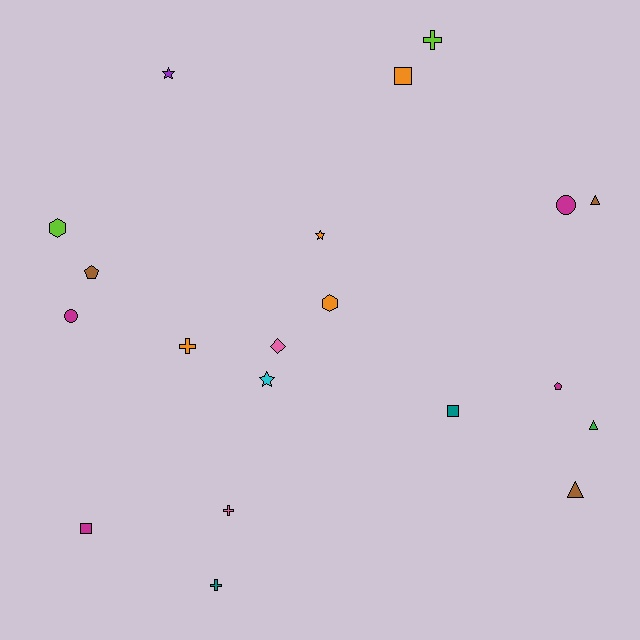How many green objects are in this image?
There is 1 green object.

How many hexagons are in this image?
There are 2 hexagons.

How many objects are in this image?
There are 20 objects.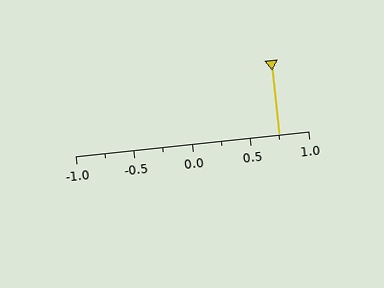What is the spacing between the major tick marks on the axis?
The major ticks are spaced 0.5 apart.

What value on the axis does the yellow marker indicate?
The marker indicates approximately 0.75.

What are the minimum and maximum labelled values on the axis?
The axis runs from -1.0 to 1.0.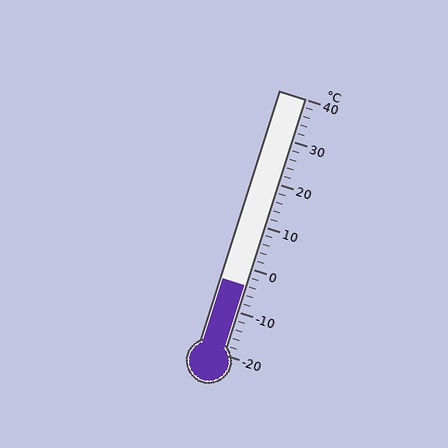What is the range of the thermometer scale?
The thermometer scale ranges from -20°C to 40°C.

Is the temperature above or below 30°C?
The temperature is below 30°C.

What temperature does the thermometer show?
The thermometer shows approximately -4°C.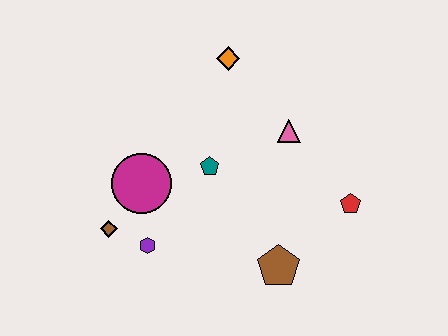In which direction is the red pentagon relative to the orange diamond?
The red pentagon is below the orange diamond.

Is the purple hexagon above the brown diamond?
No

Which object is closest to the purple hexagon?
The brown diamond is closest to the purple hexagon.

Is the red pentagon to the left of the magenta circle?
No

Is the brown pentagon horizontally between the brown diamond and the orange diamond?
No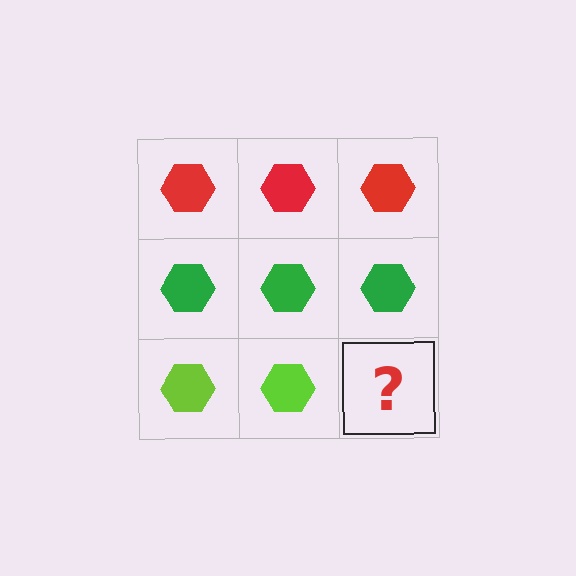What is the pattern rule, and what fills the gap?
The rule is that each row has a consistent color. The gap should be filled with a lime hexagon.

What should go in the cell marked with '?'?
The missing cell should contain a lime hexagon.